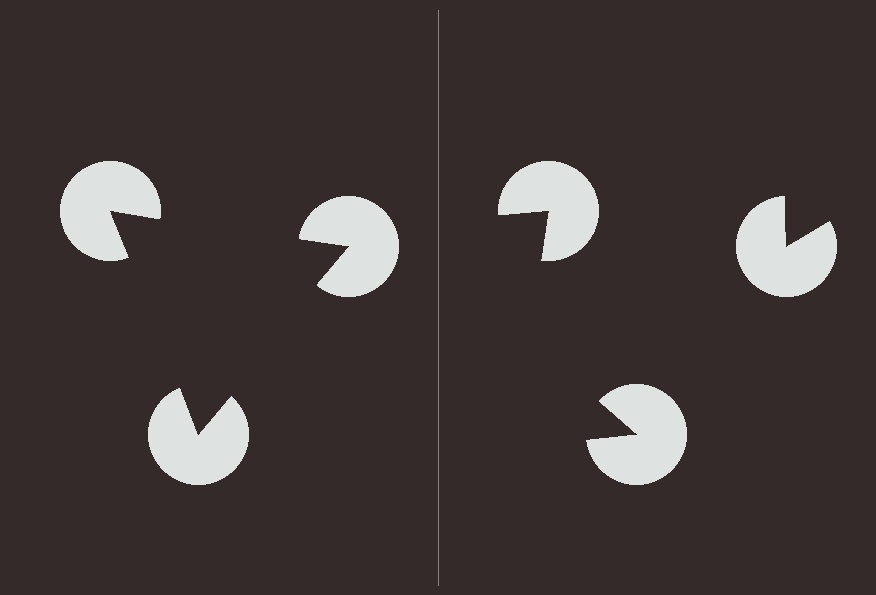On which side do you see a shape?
An illusory triangle appears on the left side. On the right side the wedge cuts are rotated, so no coherent shape forms.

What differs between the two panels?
The pac-man discs are positioned identically on both sides; only the wedge orientations differ. On the left they align to a triangle; on the right they are misaligned.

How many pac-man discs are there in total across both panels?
6 — 3 on each side.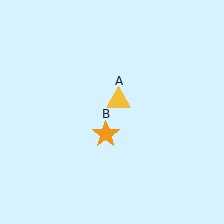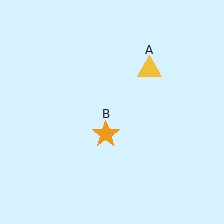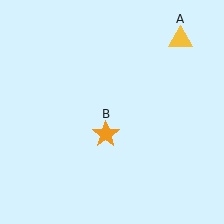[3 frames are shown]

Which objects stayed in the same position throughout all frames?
Orange star (object B) remained stationary.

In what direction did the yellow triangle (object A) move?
The yellow triangle (object A) moved up and to the right.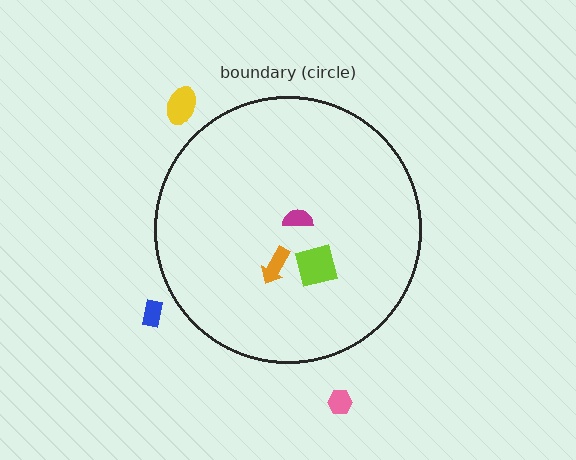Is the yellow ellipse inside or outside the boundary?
Outside.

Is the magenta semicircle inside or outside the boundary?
Inside.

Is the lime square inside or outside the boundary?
Inside.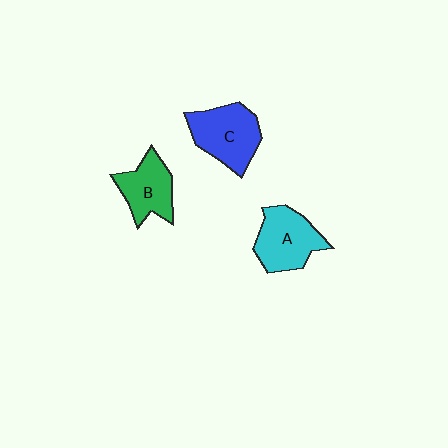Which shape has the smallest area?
Shape B (green).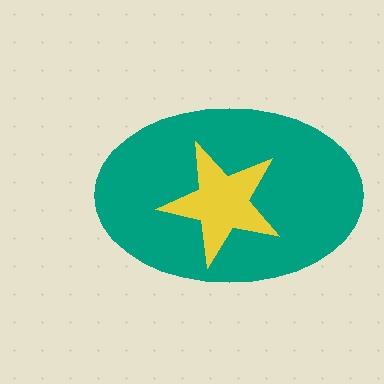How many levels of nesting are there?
2.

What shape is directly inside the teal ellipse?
The yellow star.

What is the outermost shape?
The teal ellipse.